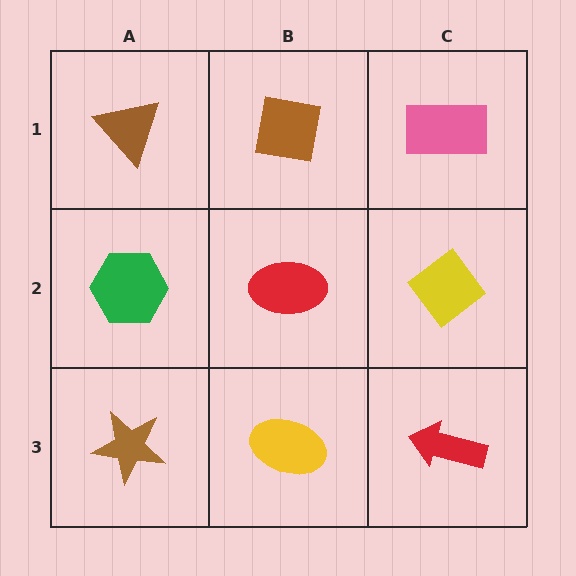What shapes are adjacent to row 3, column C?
A yellow diamond (row 2, column C), a yellow ellipse (row 3, column B).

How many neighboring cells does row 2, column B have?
4.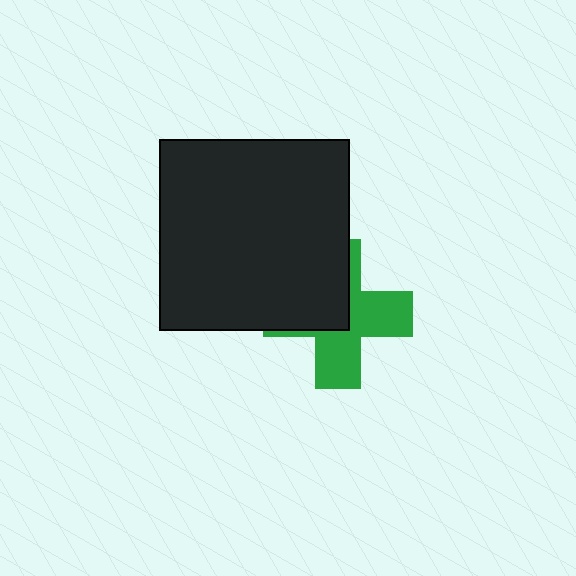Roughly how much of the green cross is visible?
About half of it is visible (roughly 55%).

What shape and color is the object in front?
The object in front is a black square.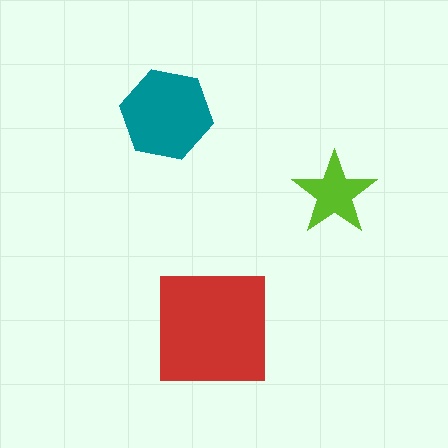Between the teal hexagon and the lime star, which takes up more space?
The teal hexagon.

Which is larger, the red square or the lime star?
The red square.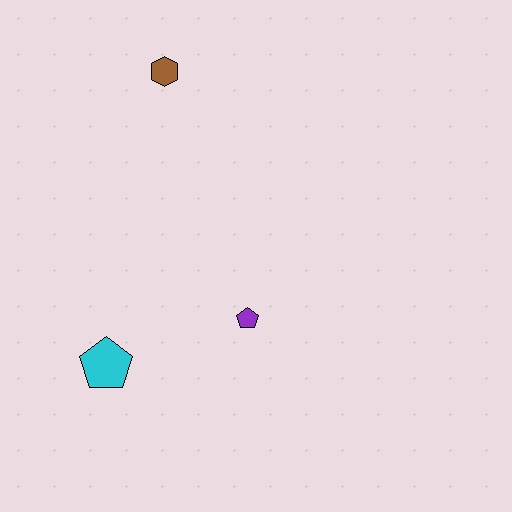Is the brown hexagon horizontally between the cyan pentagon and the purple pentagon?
Yes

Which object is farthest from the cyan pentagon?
The brown hexagon is farthest from the cyan pentagon.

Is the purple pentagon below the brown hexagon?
Yes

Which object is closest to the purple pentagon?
The cyan pentagon is closest to the purple pentagon.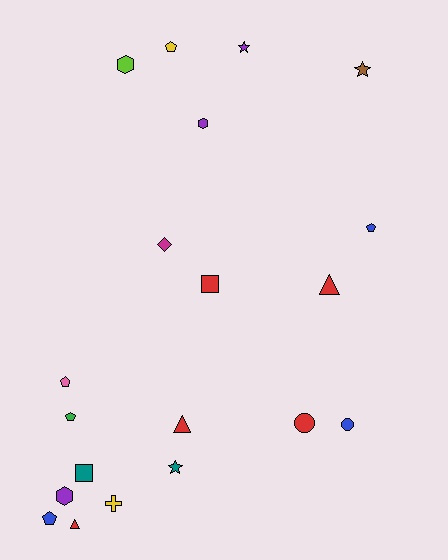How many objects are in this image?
There are 20 objects.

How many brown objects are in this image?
There is 1 brown object.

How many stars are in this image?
There are 3 stars.